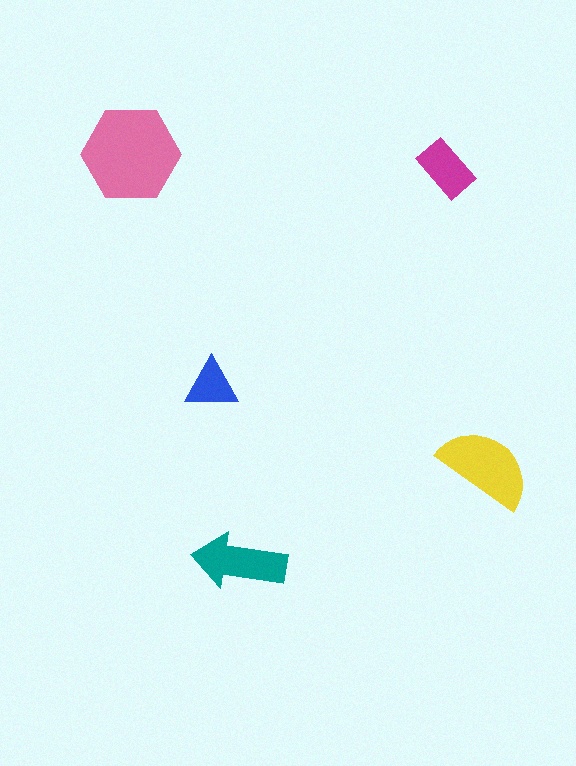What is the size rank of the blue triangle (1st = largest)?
5th.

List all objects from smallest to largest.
The blue triangle, the magenta rectangle, the teal arrow, the yellow semicircle, the pink hexagon.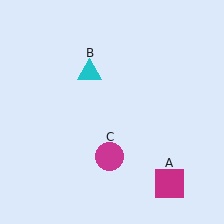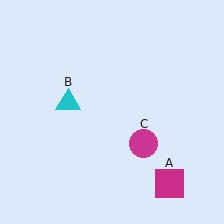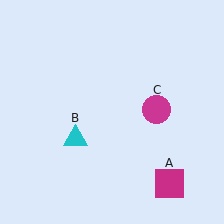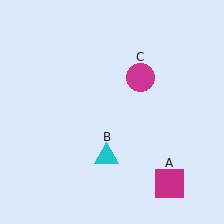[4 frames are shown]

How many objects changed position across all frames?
2 objects changed position: cyan triangle (object B), magenta circle (object C).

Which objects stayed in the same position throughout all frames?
Magenta square (object A) remained stationary.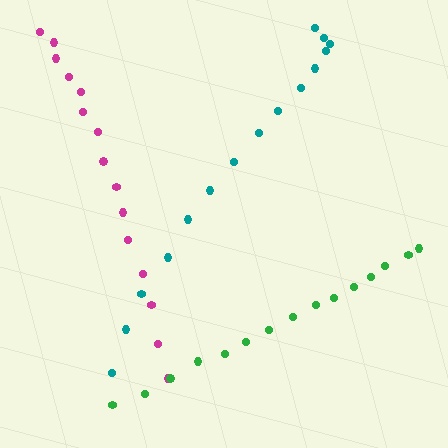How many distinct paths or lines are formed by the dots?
There are 3 distinct paths.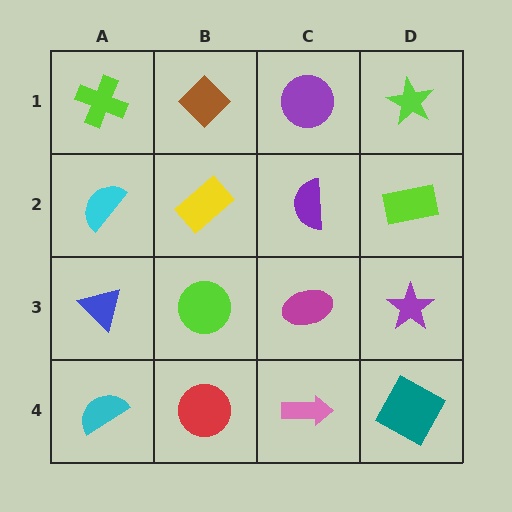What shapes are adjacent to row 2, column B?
A brown diamond (row 1, column B), a lime circle (row 3, column B), a cyan semicircle (row 2, column A), a purple semicircle (row 2, column C).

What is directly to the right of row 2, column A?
A yellow rectangle.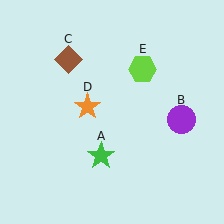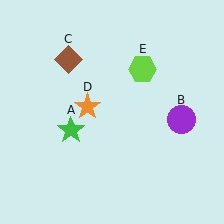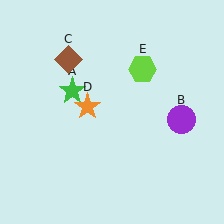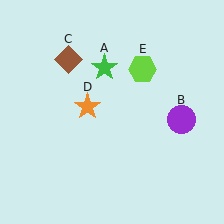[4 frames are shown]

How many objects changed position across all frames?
1 object changed position: green star (object A).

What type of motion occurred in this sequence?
The green star (object A) rotated clockwise around the center of the scene.